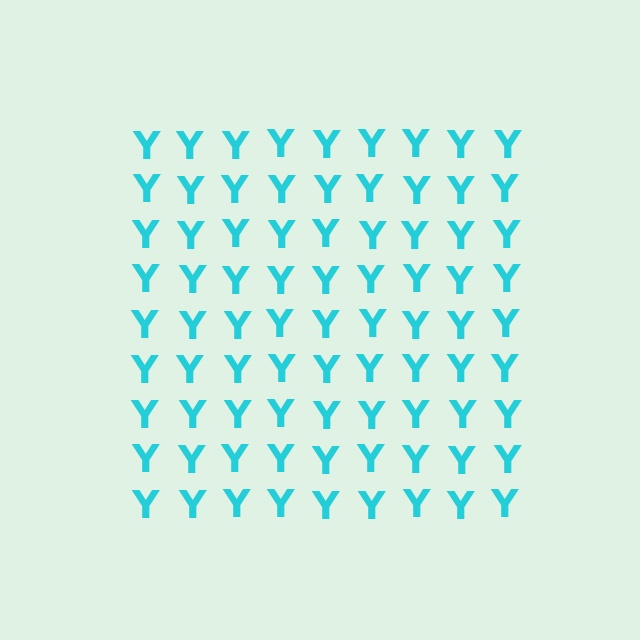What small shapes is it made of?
It is made of small letter Y's.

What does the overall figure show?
The overall figure shows a square.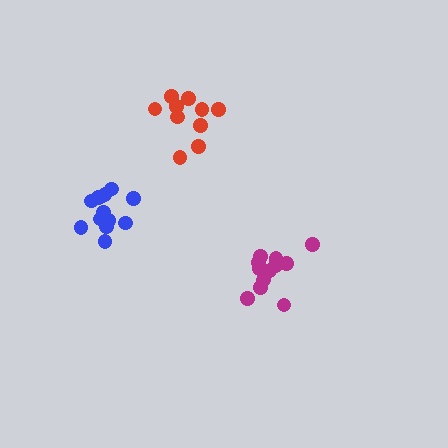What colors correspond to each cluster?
The clusters are colored: blue, magenta, red.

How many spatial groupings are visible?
There are 3 spatial groupings.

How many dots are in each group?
Group 1: 14 dots, Group 2: 12 dots, Group 3: 10 dots (36 total).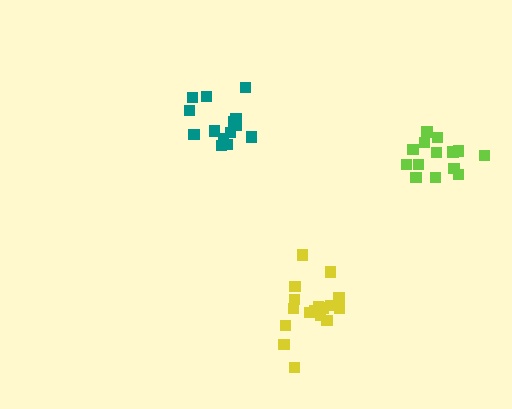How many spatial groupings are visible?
There are 3 spatial groupings.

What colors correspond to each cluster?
The clusters are colored: teal, yellow, lime.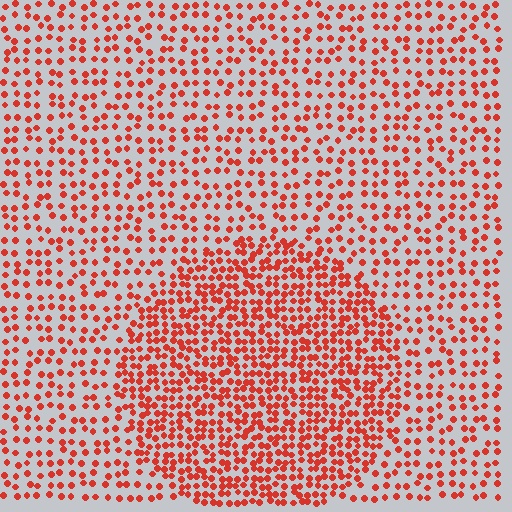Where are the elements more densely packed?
The elements are more densely packed inside the circle boundary.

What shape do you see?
I see a circle.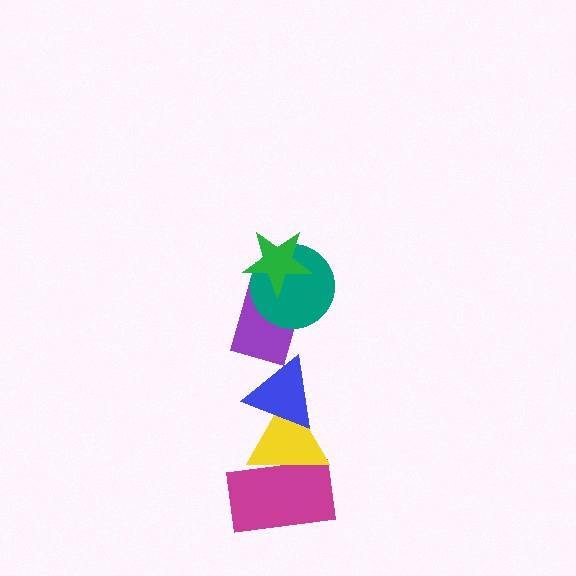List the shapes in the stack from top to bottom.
From top to bottom: the green star, the teal circle, the purple rectangle, the blue triangle, the yellow triangle, the magenta rectangle.